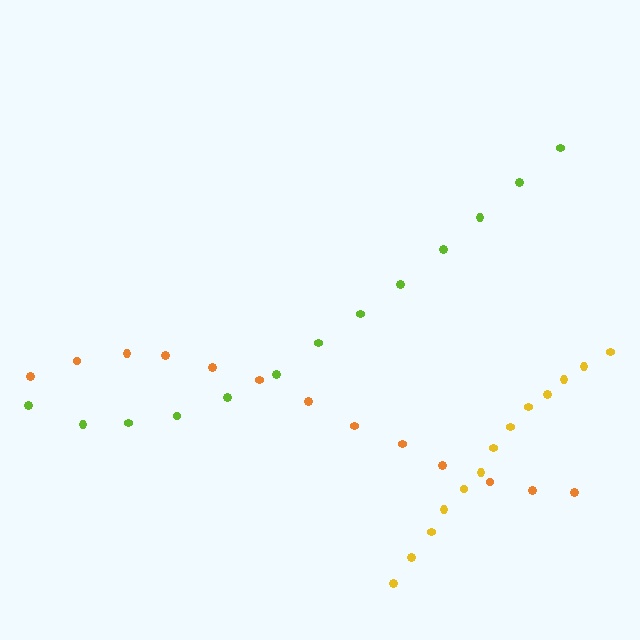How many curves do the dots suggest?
There are 3 distinct paths.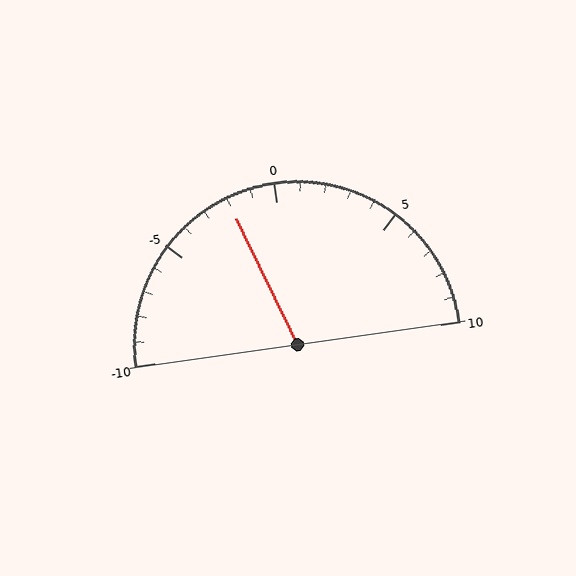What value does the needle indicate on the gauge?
The needle indicates approximately -2.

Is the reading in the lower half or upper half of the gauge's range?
The reading is in the lower half of the range (-10 to 10).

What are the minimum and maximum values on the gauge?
The gauge ranges from -10 to 10.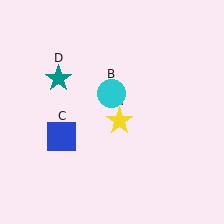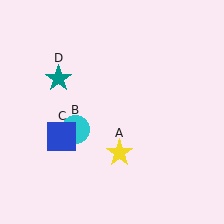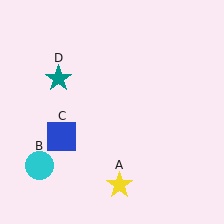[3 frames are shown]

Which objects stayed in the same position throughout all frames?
Blue square (object C) and teal star (object D) remained stationary.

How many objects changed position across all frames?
2 objects changed position: yellow star (object A), cyan circle (object B).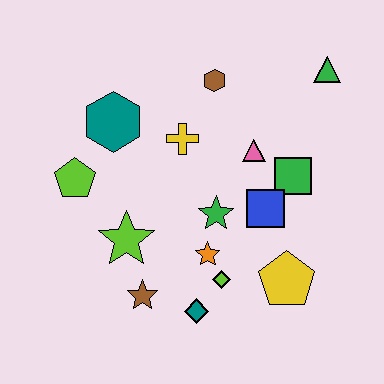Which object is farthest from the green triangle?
The brown star is farthest from the green triangle.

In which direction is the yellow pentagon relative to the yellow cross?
The yellow pentagon is below the yellow cross.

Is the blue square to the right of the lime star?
Yes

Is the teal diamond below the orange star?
Yes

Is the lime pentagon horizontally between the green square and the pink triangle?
No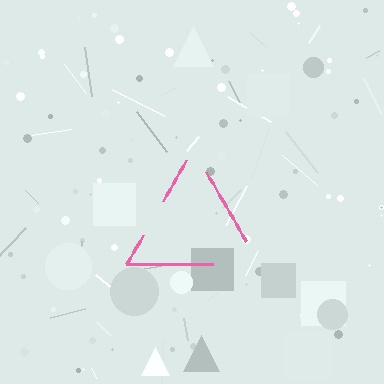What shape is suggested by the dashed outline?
The dashed outline suggests a triangle.